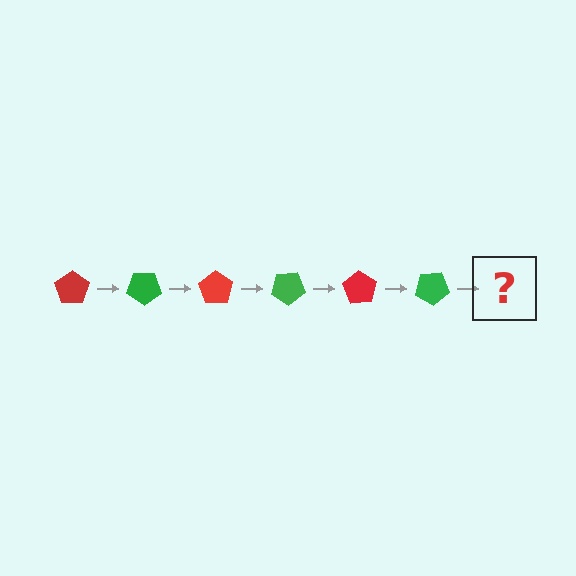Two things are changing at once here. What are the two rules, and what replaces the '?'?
The two rules are that it rotates 35 degrees each step and the color cycles through red and green. The '?' should be a red pentagon, rotated 210 degrees from the start.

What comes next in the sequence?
The next element should be a red pentagon, rotated 210 degrees from the start.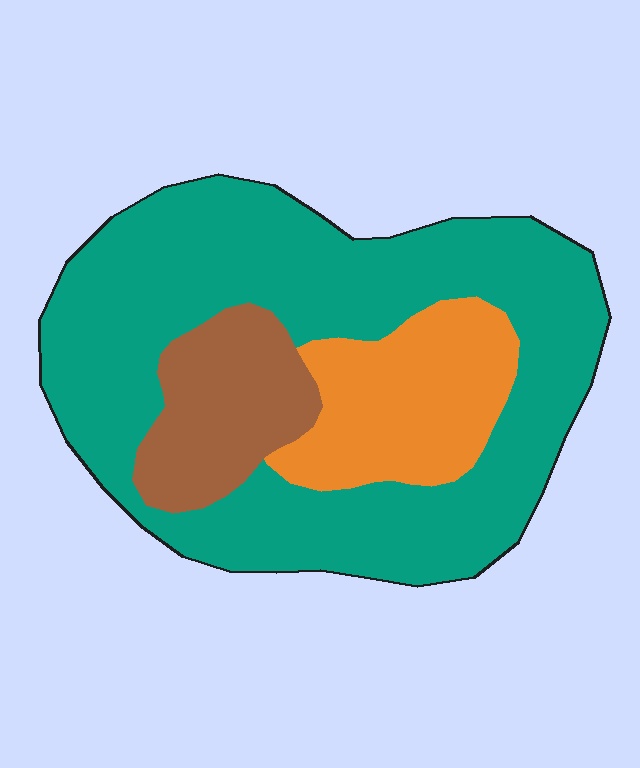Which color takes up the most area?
Teal, at roughly 65%.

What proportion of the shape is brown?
Brown covers roughly 15% of the shape.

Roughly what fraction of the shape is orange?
Orange covers roughly 20% of the shape.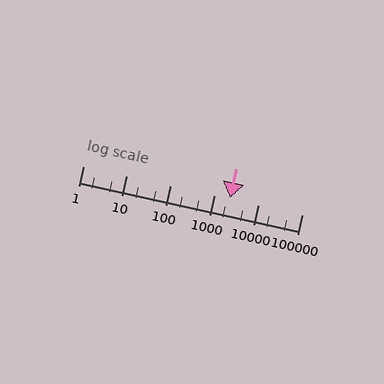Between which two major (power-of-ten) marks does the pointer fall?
The pointer is between 1000 and 10000.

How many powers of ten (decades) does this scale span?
The scale spans 5 decades, from 1 to 100000.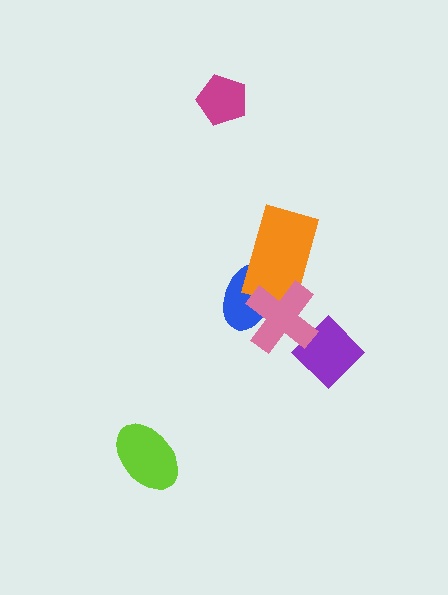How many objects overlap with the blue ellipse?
2 objects overlap with the blue ellipse.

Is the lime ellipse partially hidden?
No, no other shape covers it.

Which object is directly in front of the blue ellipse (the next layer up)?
The orange rectangle is directly in front of the blue ellipse.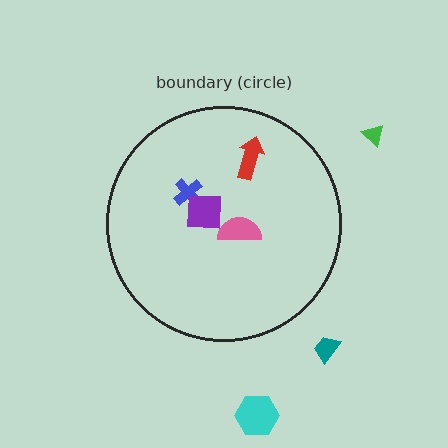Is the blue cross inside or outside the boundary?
Inside.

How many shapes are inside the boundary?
4 inside, 3 outside.